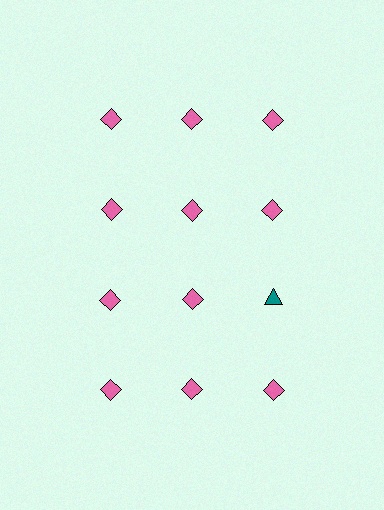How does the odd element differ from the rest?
It differs in both color (teal instead of pink) and shape (triangle instead of diamond).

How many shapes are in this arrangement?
There are 12 shapes arranged in a grid pattern.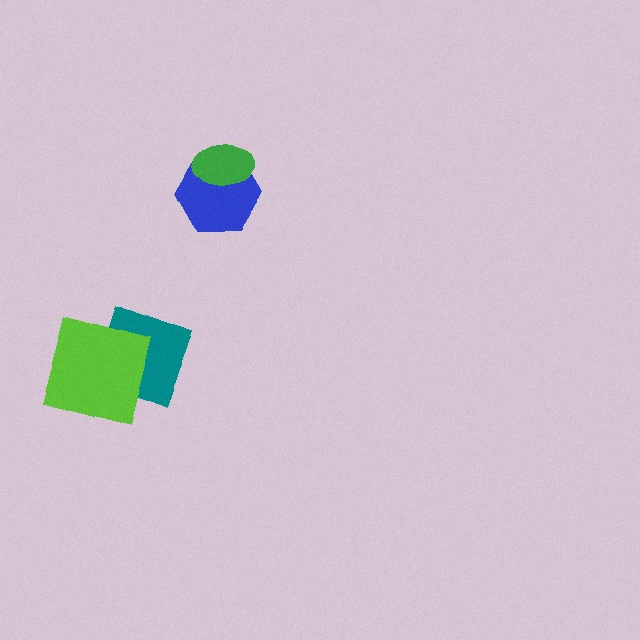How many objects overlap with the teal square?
1 object overlaps with the teal square.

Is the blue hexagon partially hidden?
Yes, it is partially covered by another shape.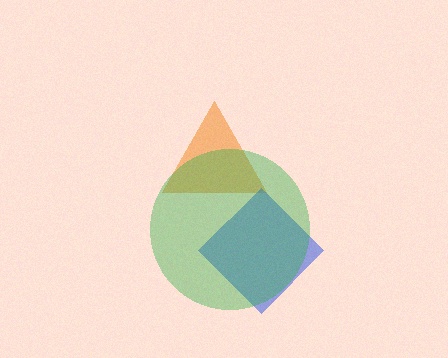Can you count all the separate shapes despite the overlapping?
Yes, there are 3 separate shapes.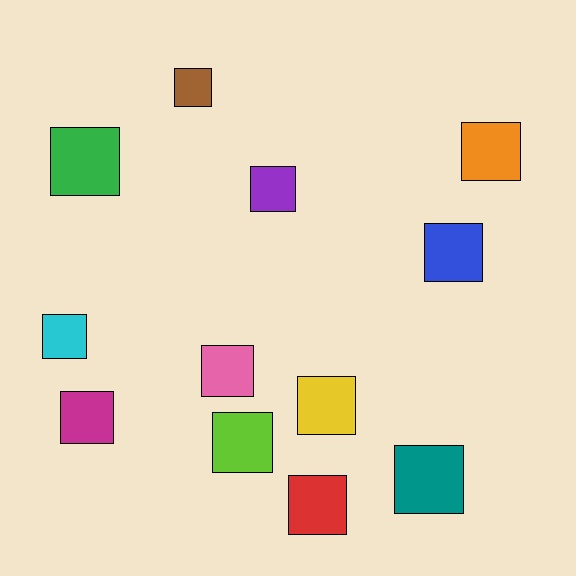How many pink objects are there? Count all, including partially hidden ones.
There is 1 pink object.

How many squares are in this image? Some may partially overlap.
There are 12 squares.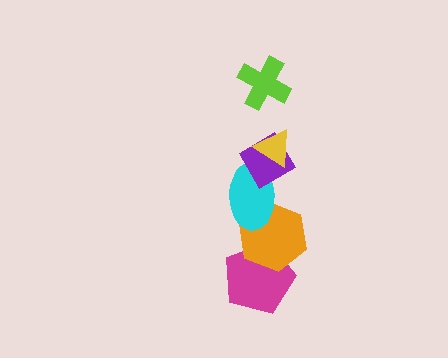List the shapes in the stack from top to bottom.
From top to bottom: the lime cross, the yellow triangle, the purple diamond, the cyan ellipse, the orange hexagon, the magenta pentagon.